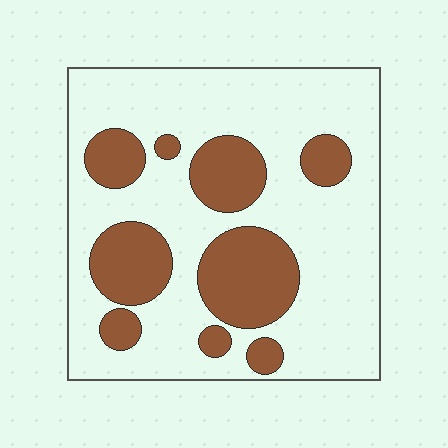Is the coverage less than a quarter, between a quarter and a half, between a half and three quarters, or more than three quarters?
Between a quarter and a half.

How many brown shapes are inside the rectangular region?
9.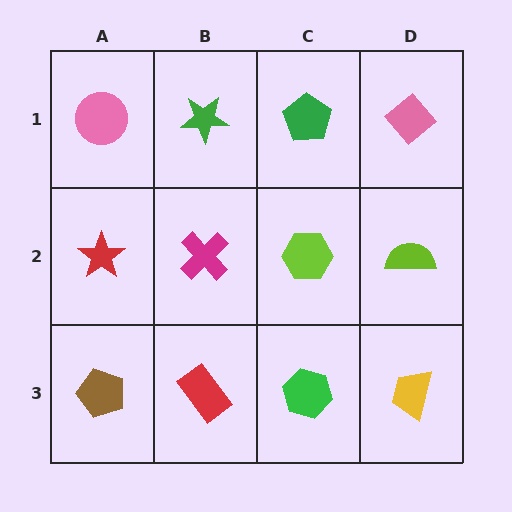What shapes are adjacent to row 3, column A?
A red star (row 2, column A), a red rectangle (row 3, column B).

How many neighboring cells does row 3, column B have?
3.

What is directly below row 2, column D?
A yellow trapezoid.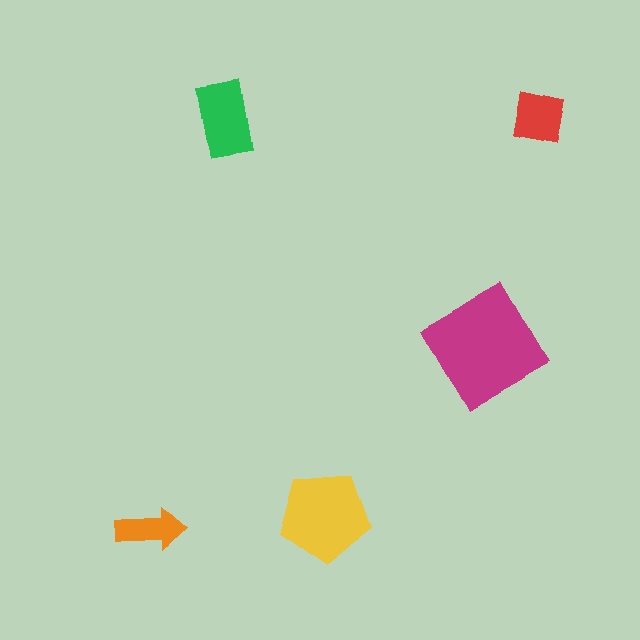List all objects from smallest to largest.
The orange arrow, the red square, the green rectangle, the yellow pentagon, the magenta diamond.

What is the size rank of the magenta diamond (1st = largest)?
1st.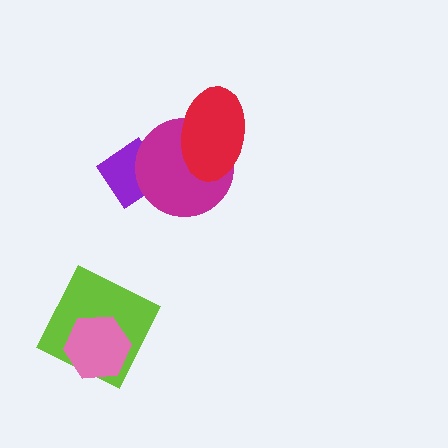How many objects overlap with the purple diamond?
1 object overlaps with the purple diamond.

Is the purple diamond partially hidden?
Yes, it is partially covered by another shape.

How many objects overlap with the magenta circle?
2 objects overlap with the magenta circle.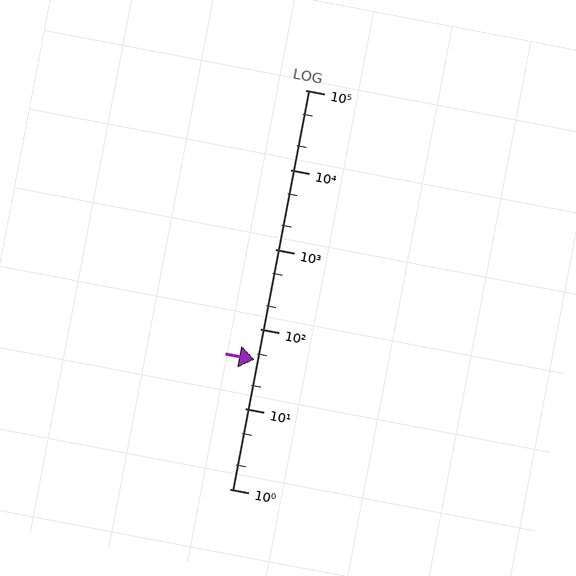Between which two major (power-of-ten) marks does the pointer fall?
The pointer is between 10 and 100.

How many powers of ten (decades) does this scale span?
The scale spans 5 decades, from 1 to 100000.